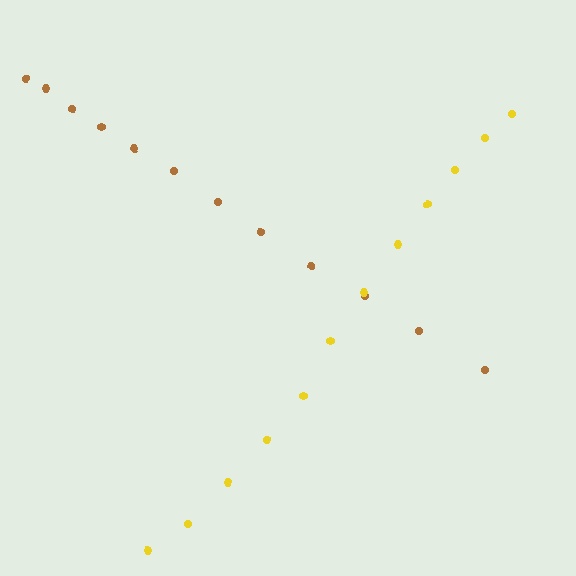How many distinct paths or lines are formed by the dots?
There are 2 distinct paths.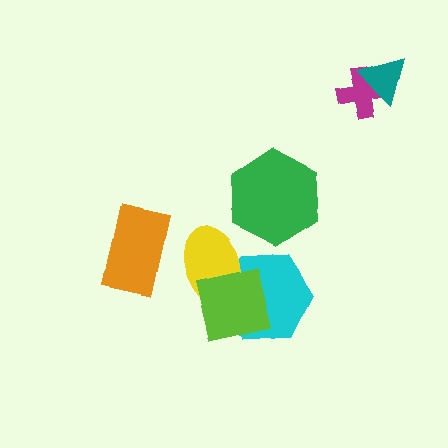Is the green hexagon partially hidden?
No, no other shape covers it.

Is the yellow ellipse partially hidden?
Yes, it is partially covered by another shape.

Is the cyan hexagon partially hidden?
Yes, it is partially covered by another shape.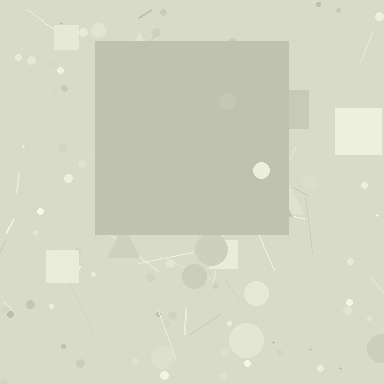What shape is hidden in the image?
A square is hidden in the image.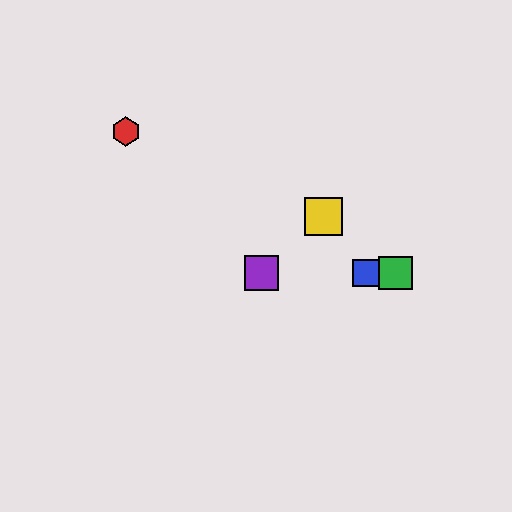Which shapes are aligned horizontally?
The blue square, the green square, the purple square are aligned horizontally.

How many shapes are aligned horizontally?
3 shapes (the blue square, the green square, the purple square) are aligned horizontally.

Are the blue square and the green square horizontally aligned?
Yes, both are at y≈273.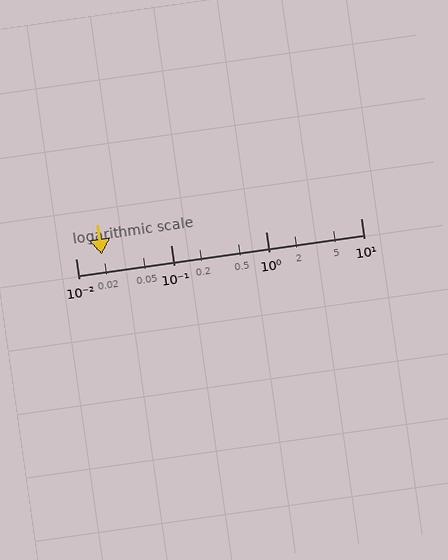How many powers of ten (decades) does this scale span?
The scale spans 3 decades, from 0.01 to 10.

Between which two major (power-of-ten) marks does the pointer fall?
The pointer is between 0.01 and 0.1.